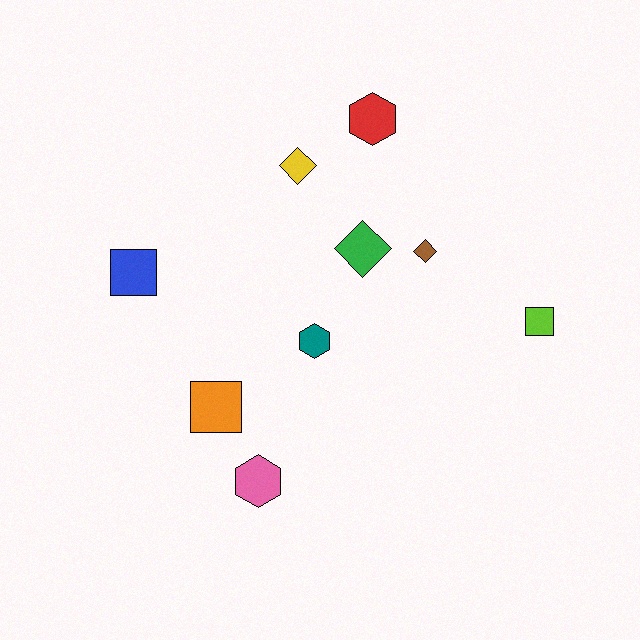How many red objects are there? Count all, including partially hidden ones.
There is 1 red object.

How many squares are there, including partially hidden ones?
There are 3 squares.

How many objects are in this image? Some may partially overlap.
There are 9 objects.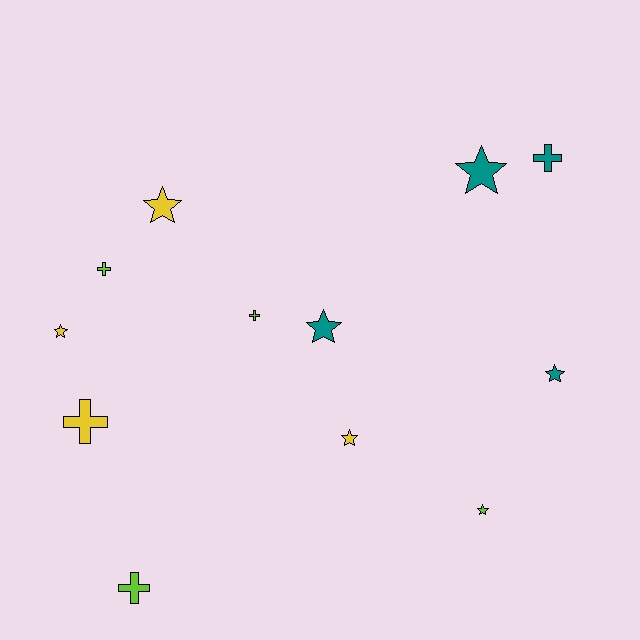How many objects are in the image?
There are 12 objects.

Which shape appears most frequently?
Star, with 7 objects.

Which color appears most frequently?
Yellow, with 4 objects.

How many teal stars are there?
There are 3 teal stars.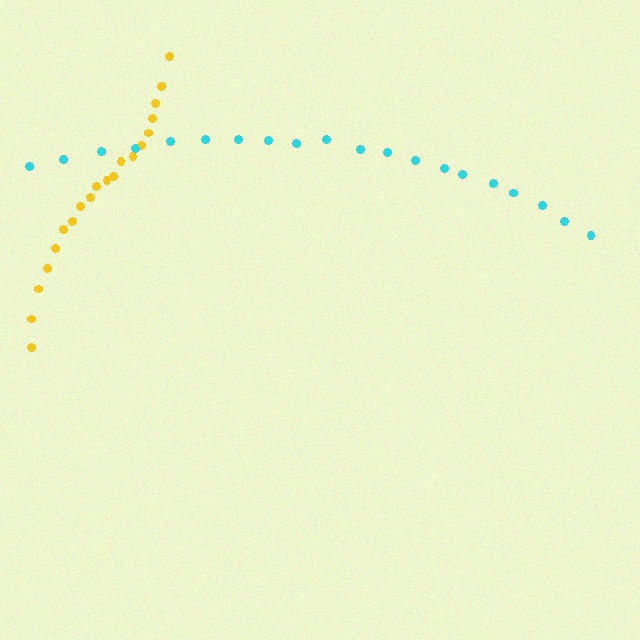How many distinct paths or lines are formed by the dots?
There are 2 distinct paths.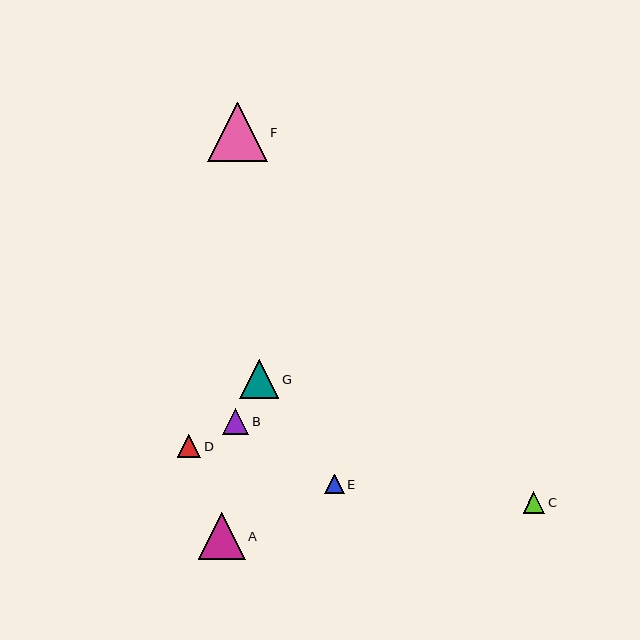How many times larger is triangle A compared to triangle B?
Triangle A is approximately 1.8 times the size of triangle B.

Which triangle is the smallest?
Triangle E is the smallest with a size of approximately 20 pixels.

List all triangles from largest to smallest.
From largest to smallest: F, A, G, B, D, C, E.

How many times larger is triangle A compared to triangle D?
Triangle A is approximately 2.0 times the size of triangle D.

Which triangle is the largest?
Triangle F is the largest with a size of approximately 59 pixels.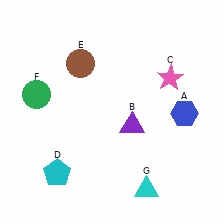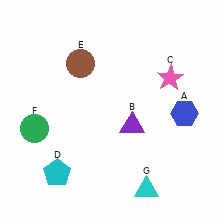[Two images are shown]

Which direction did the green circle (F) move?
The green circle (F) moved down.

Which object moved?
The green circle (F) moved down.